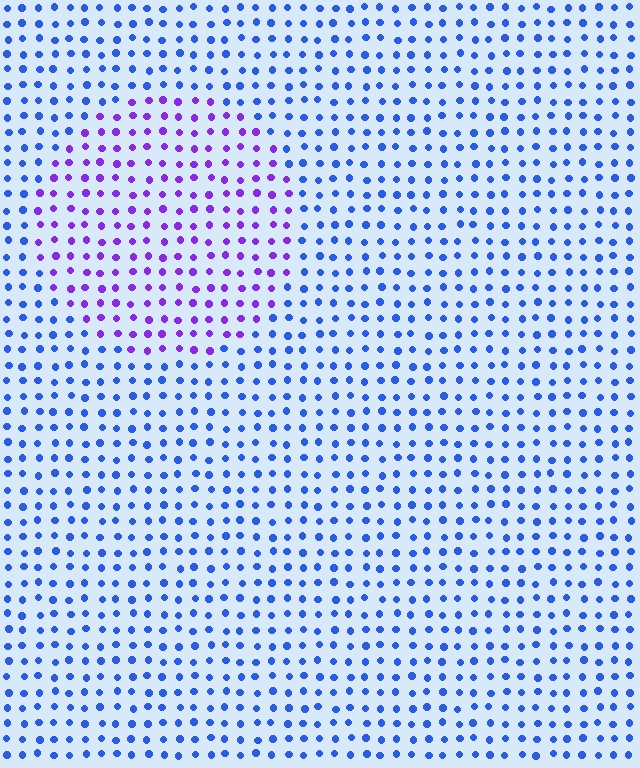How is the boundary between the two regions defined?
The boundary is defined purely by a slight shift in hue (about 48 degrees). Spacing, size, and orientation are identical on both sides.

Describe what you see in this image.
The image is filled with small blue elements in a uniform arrangement. A circle-shaped region is visible where the elements are tinted to a slightly different hue, forming a subtle color boundary.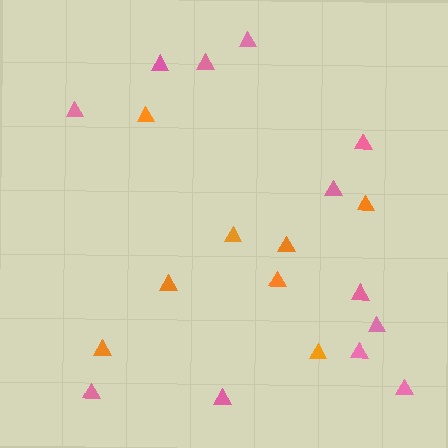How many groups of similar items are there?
There are 2 groups: one group of orange triangles (8) and one group of pink triangles (12).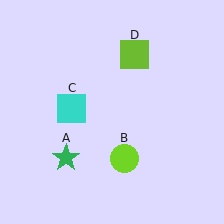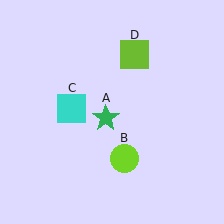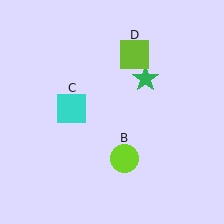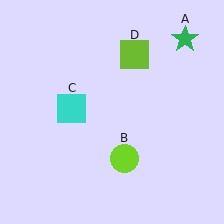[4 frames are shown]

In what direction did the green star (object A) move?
The green star (object A) moved up and to the right.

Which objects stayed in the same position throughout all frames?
Lime circle (object B) and cyan square (object C) and lime square (object D) remained stationary.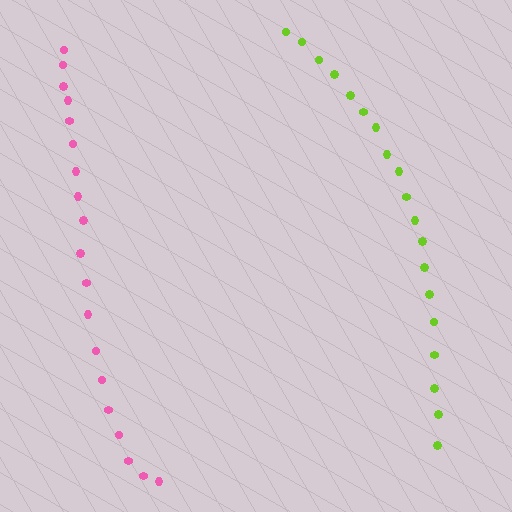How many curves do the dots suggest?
There are 2 distinct paths.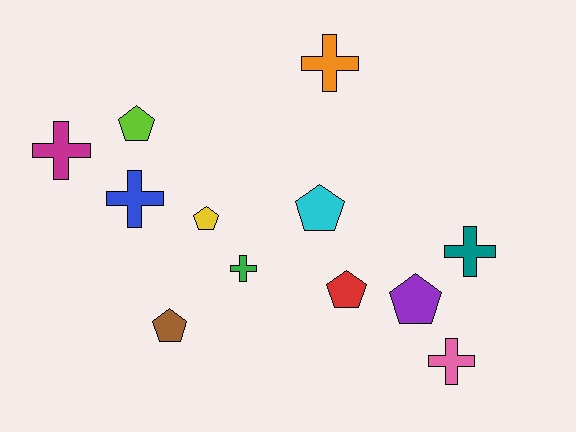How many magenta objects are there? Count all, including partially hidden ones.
There is 1 magenta object.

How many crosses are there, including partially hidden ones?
There are 6 crosses.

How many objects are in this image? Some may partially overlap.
There are 12 objects.